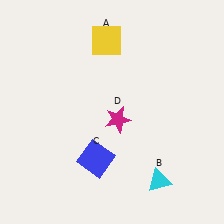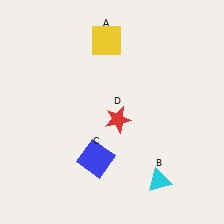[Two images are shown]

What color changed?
The star (D) changed from magenta in Image 1 to red in Image 2.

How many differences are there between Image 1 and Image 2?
There is 1 difference between the two images.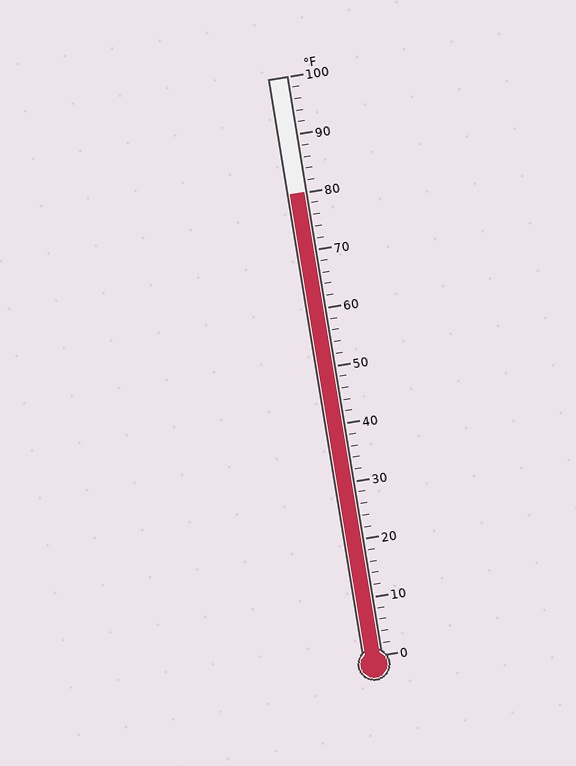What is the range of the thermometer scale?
The thermometer scale ranges from 0°F to 100°F.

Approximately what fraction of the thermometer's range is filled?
The thermometer is filled to approximately 80% of its range.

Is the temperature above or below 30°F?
The temperature is above 30°F.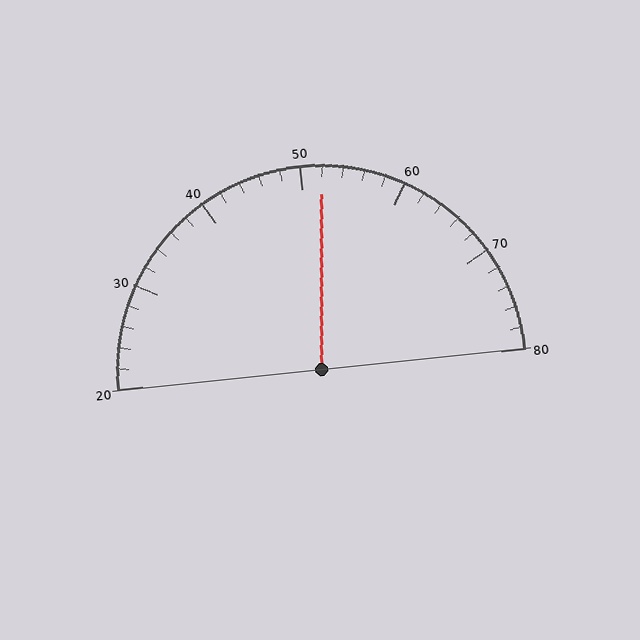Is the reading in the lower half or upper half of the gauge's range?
The reading is in the upper half of the range (20 to 80).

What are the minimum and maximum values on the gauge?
The gauge ranges from 20 to 80.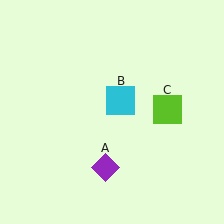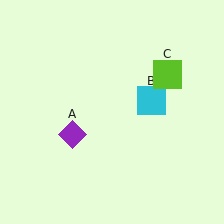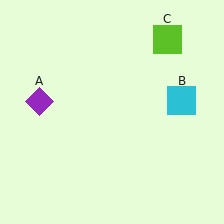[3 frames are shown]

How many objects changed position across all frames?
3 objects changed position: purple diamond (object A), cyan square (object B), lime square (object C).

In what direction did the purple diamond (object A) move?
The purple diamond (object A) moved up and to the left.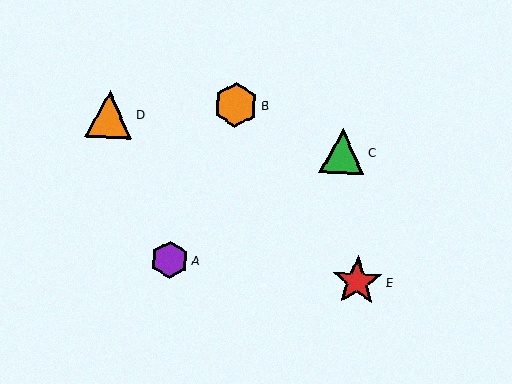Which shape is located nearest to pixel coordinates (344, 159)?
The green triangle (labeled C) at (342, 152) is nearest to that location.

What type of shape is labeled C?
Shape C is a green triangle.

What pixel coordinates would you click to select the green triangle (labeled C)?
Click at (342, 152) to select the green triangle C.